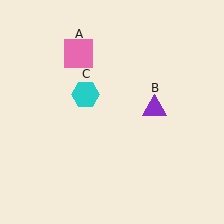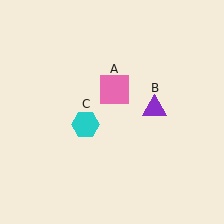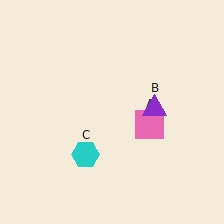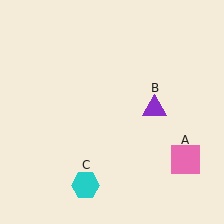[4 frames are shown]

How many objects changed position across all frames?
2 objects changed position: pink square (object A), cyan hexagon (object C).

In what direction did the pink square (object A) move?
The pink square (object A) moved down and to the right.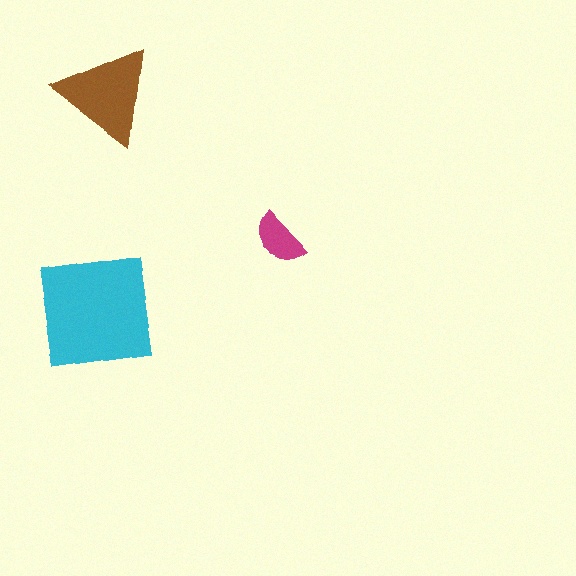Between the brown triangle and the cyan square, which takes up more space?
The cyan square.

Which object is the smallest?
The magenta semicircle.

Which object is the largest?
The cyan square.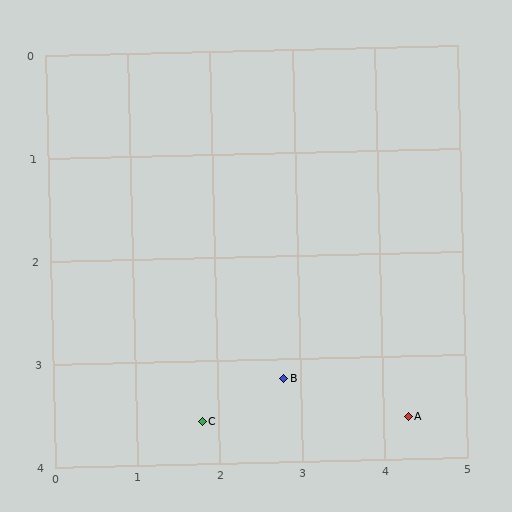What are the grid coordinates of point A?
Point A is at approximately (4.3, 3.6).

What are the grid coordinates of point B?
Point B is at approximately (2.8, 3.2).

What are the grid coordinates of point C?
Point C is at approximately (1.8, 3.6).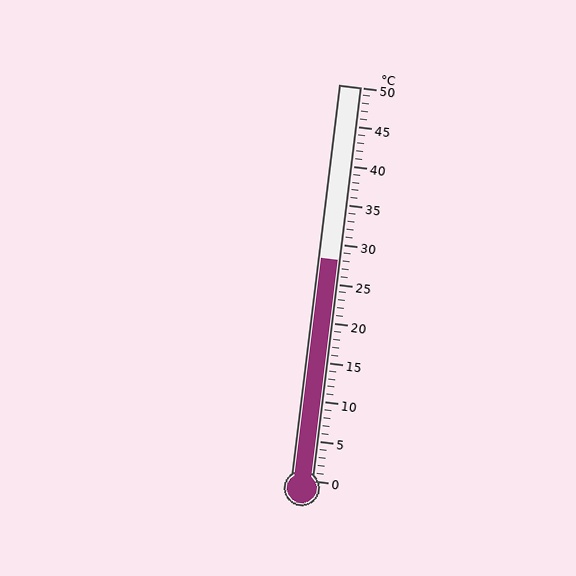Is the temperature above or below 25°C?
The temperature is above 25°C.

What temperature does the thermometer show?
The thermometer shows approximately 28°C.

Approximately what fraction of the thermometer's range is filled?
The thermometer is filled to approximately 55% of its range.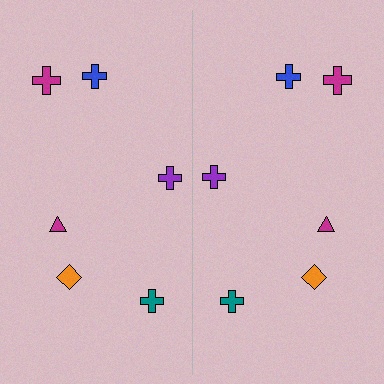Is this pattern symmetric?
Yes, this pattern has bilateral (reflection) symmetry.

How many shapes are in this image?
There are 12 shapes in this image.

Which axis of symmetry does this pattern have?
The pattern has a vertical axis of symmetry running through the center of the image.